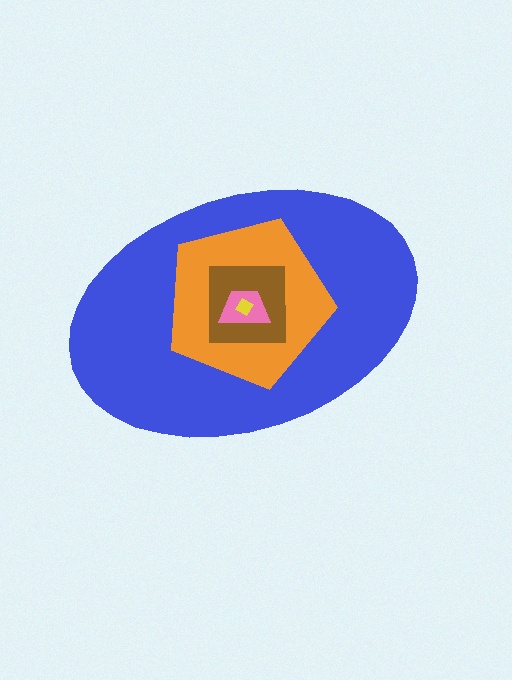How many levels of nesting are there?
5.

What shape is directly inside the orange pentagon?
The brown square.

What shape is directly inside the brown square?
The pink trapezoid.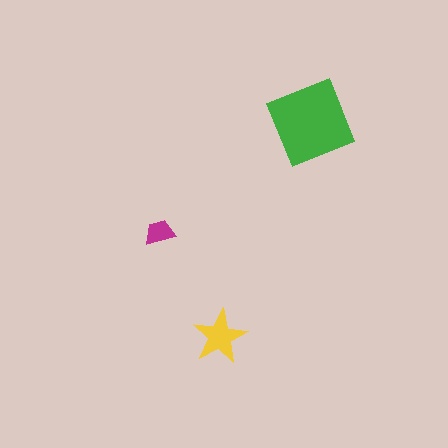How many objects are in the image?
There are 3 objects in the image.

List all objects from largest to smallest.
The green diamond, the yellow star, the magenta trapezoid.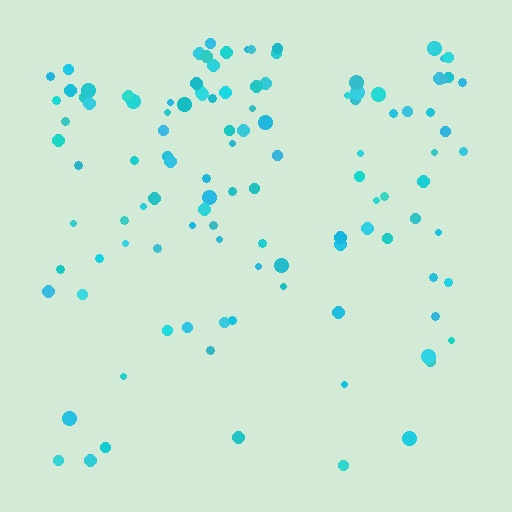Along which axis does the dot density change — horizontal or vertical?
Vertical.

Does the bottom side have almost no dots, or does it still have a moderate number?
Still a moderate number, just noticeably fewer than the top.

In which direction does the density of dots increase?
From bottom to top, with the top side densest.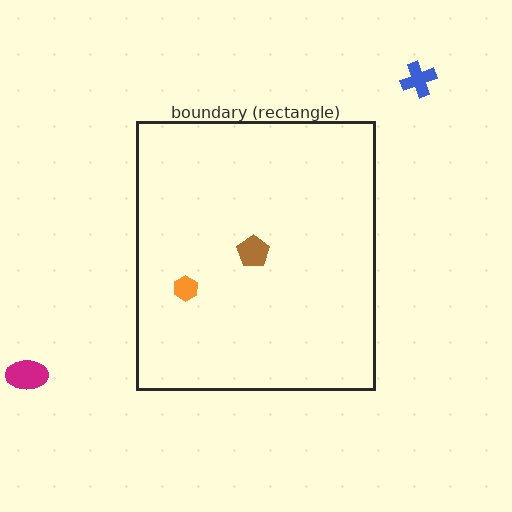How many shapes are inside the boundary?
2 inside, 2 outside.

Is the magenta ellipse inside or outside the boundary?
Outside.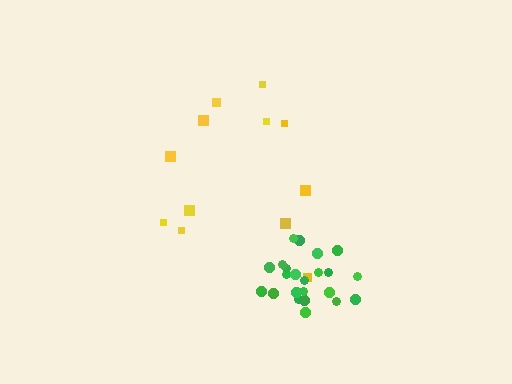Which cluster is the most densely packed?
Green.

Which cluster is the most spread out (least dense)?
Yellow.